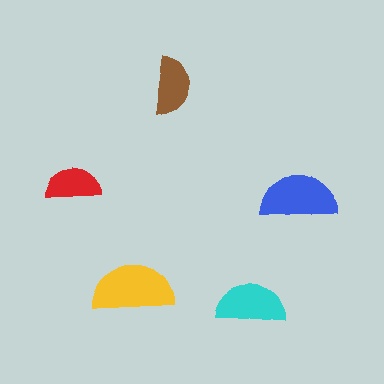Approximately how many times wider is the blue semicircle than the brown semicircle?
About 1.5 times wider.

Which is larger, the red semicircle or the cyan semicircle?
The cyan one.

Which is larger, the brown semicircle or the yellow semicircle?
The yellow one.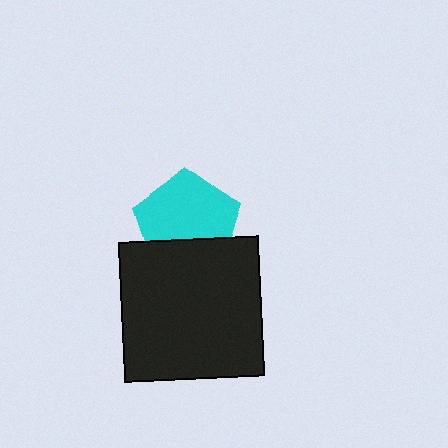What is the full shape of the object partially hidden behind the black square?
The partially hidden object is a cyan pentagon.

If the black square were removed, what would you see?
You would see the complete cyan pentagon.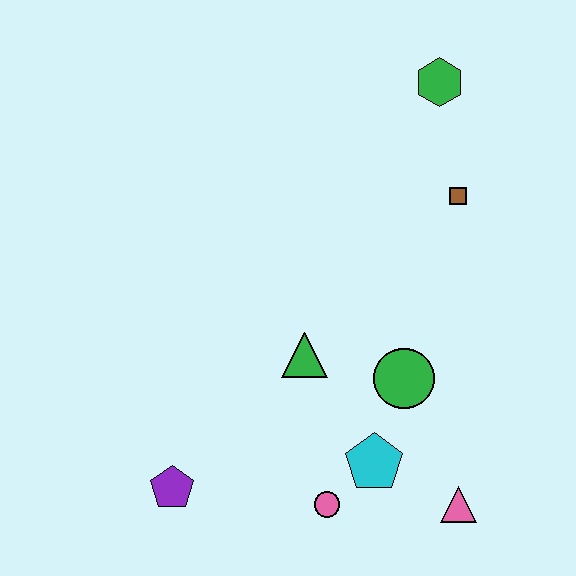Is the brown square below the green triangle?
No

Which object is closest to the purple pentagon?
The pink circle is closest to the purple pentagon.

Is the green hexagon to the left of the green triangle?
No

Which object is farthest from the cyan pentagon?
The green hexagon is farthest from the cyan pentagon.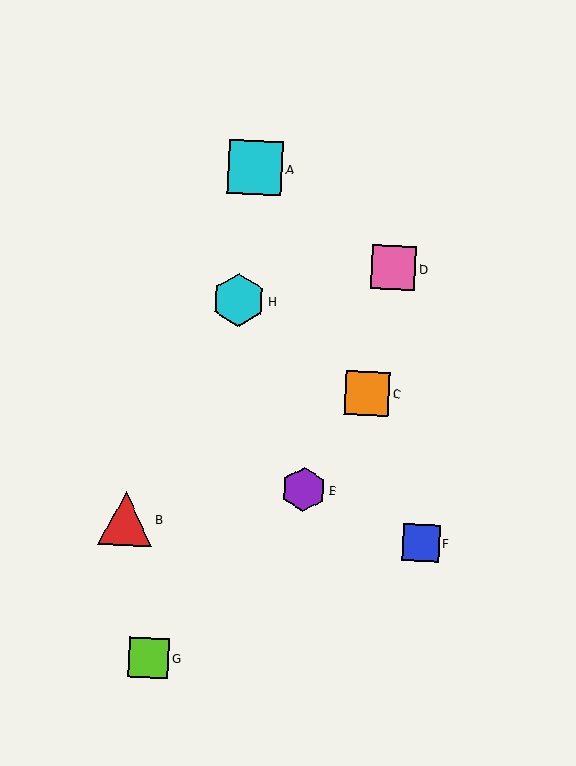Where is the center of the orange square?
The center of the orange square is at (367, 393).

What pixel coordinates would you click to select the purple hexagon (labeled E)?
Click at (303, 489) to select the purple hexagon E.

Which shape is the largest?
The cyan square (labeled A) is the largest.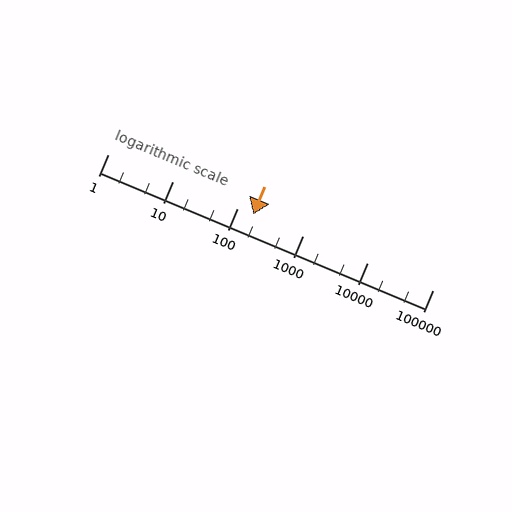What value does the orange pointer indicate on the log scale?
The pointer indicates approximately 170.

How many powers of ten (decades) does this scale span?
The scale spans 5 decades, from 1 to 100000.